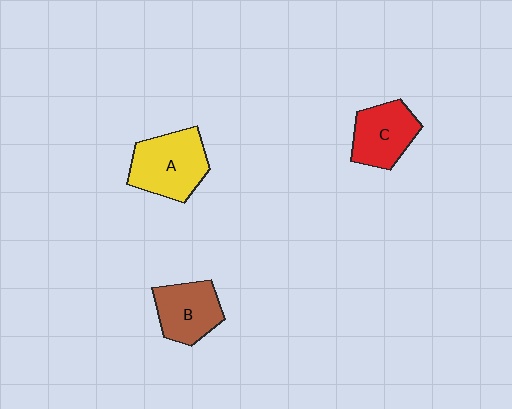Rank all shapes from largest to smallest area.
From largest to smallest: A (yellow), C (red), B (brown).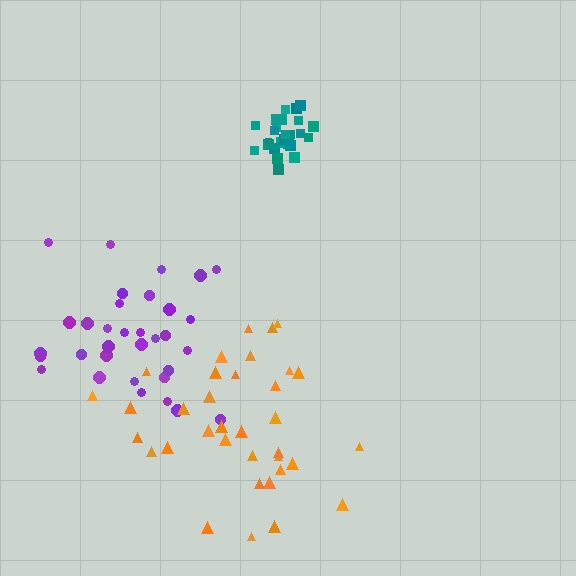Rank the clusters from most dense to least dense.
teal, purple, orange.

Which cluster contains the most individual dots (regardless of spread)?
Orange (35).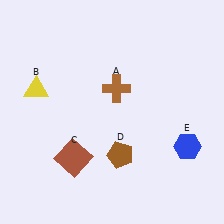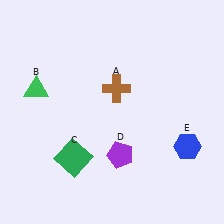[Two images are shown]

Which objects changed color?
B changed from yellow to green. C changed from brown to green. D changed from brown to purple.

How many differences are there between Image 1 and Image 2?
There are 3 differences between the two images.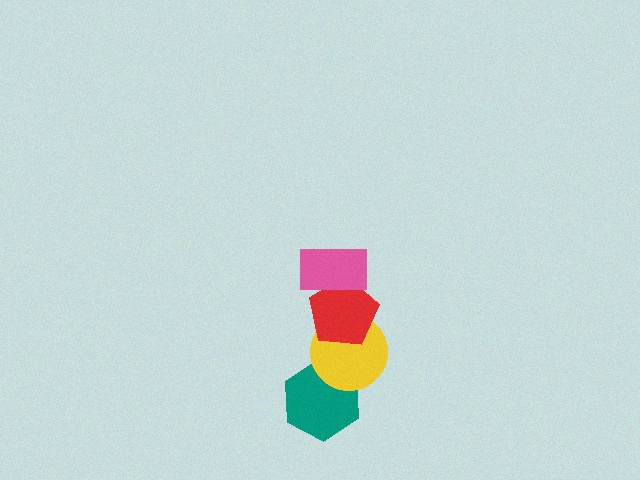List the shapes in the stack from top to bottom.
From top to bottom: the pink rectangle, the red pentagon, the yellow circle, the teal hexagon.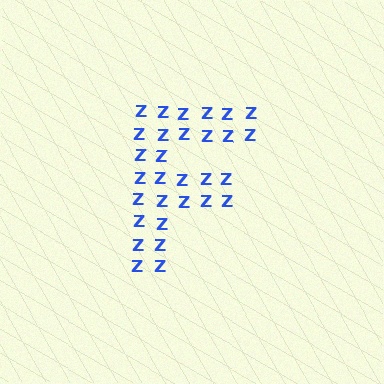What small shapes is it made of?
It is made of small letter Z's.